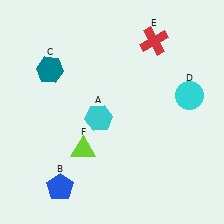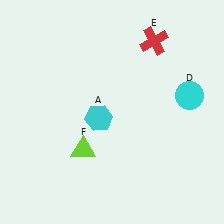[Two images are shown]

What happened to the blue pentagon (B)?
The blue pentagon (B) was removed in Image 2. It was in the bottom-left area of Image 1.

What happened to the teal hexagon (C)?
The teal hexagon (C) was removed in Image 2. It was in the top-left area of Image 1.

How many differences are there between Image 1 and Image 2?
There are 2 differences between the two images.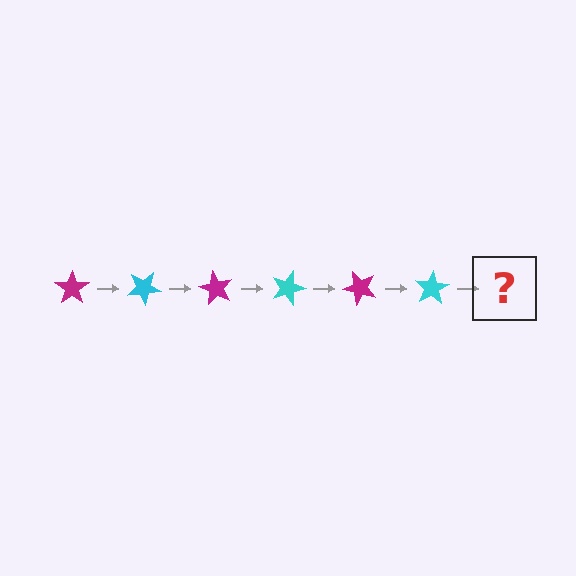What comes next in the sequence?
The next element should be a magenta star, rotated 180 degrees from the start.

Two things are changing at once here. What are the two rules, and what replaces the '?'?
The two rules are that it rotates 30 degrees each step and the color cycles through magenta and cyan. The '?' should be a magenta star, rotated 180 degrees from the start.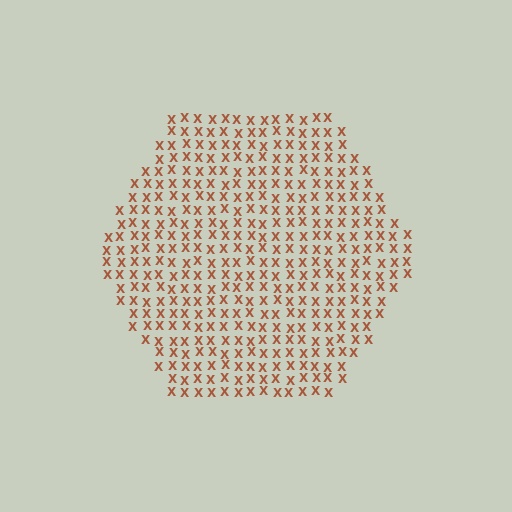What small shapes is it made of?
It is made of small letter X's.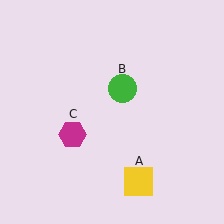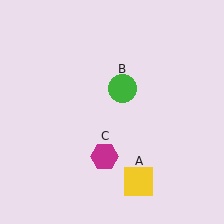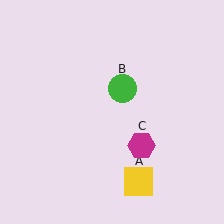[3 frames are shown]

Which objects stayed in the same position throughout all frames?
Yellow square (object A) and green circle (object B) remained stationary.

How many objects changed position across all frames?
1 object changed position: magenta hexagon (object C).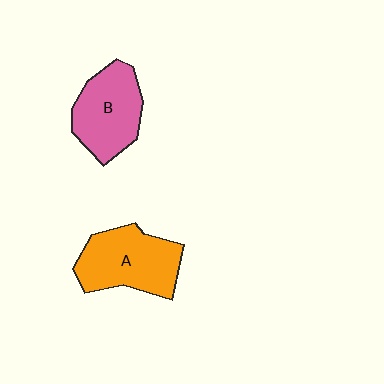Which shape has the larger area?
Shape A (orange).